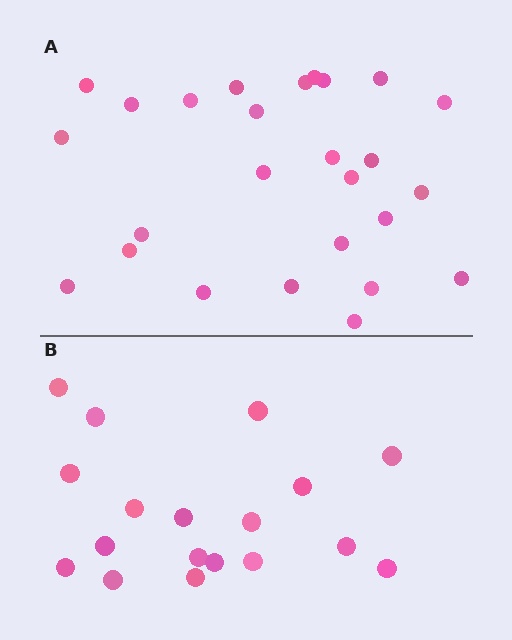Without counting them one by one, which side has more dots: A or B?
Region A (the top region) has more dots.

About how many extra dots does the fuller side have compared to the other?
Region A has roughly 8 or so more dots than region B.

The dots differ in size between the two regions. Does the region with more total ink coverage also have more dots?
No. Region B has more total ink coverage because its dots are larger, but region A actually contains more individual dots. Total area can be misleading — the number of items is what matters here.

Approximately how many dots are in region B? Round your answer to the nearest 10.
About 20 dots. (The exact count is 18, which rounds to 20.)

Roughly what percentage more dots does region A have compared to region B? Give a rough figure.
About 45% more.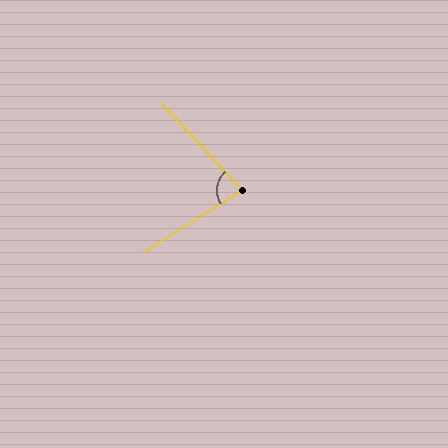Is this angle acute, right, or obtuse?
It is acute.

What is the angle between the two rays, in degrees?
Approximately 79 degrees.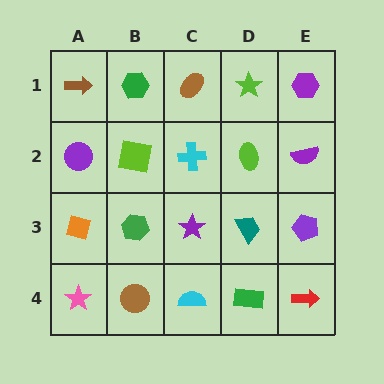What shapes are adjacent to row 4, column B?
A green hexagon (row 3, column B), a pink star (row 4, column A), a cyan semicircle (row 4, column C).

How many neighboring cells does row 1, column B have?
3.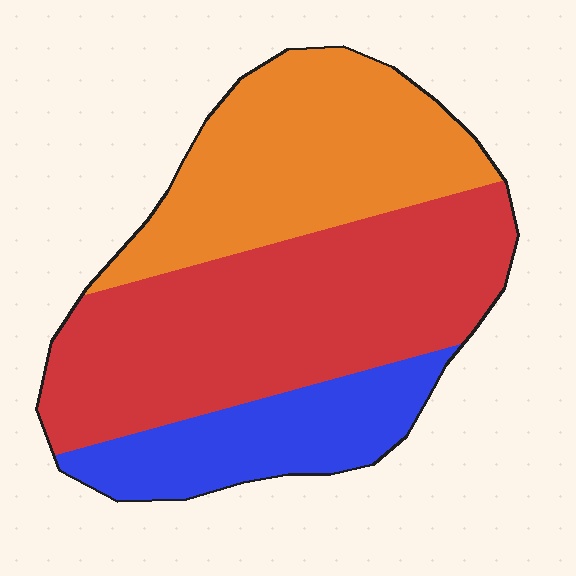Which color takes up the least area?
Blue, at roughly 20%.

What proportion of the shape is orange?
Orange takes up about one third (1/3) of the shape.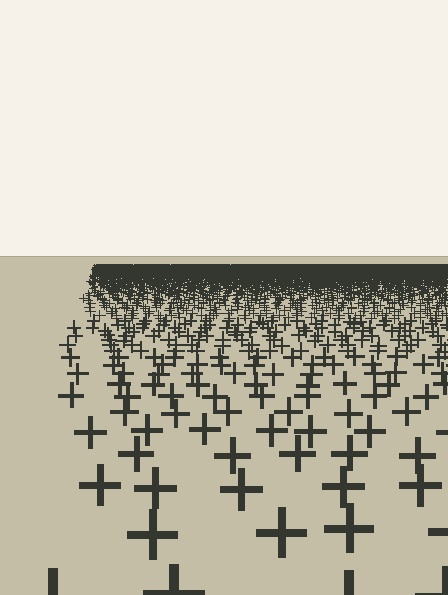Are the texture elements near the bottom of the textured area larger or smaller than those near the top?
Larger. Near the bottom, elements are closer to the viewer and appear at a bigger on-screen size.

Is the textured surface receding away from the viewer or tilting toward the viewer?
The surface is receding away from the viewer. Texture elements get smaller and denser toward the top.